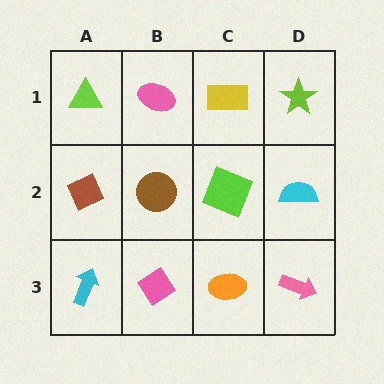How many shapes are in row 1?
4 shapes.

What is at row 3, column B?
A pink diamond.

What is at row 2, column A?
A brown diamond.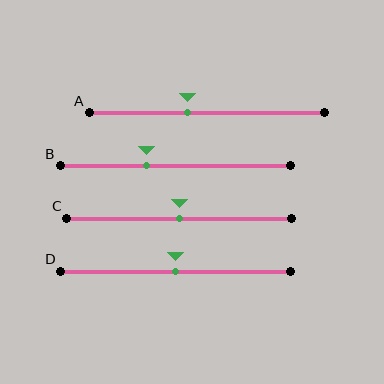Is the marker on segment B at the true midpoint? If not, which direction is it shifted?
No, the marker on segment B is shifted to the left by about 12% of the segment length.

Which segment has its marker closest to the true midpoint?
Segment C has its marker closest to the true midpoint.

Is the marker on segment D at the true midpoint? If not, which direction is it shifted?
Yes, the marker on segment D is at the true midpoint.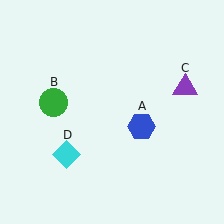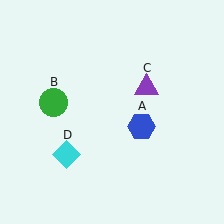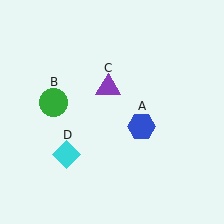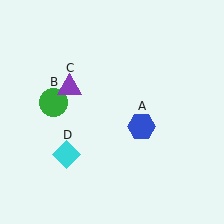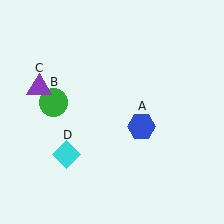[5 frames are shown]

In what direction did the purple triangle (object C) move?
The purple triangle (object C) moved left.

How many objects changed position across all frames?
1 object changed position: purple triangle (object C).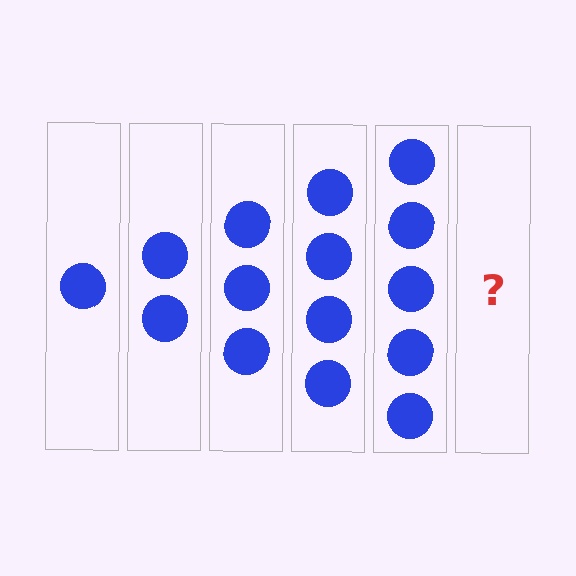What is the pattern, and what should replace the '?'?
The pattern is that each step adds one more circle. The '?' should be 6 circles.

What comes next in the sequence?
The next element should be 6 circles.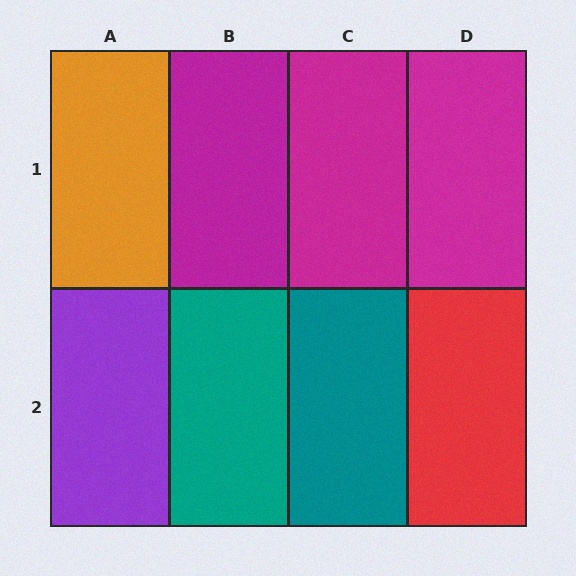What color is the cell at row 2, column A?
Purple.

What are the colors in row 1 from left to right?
Orange, magenta, magenta, magenta.